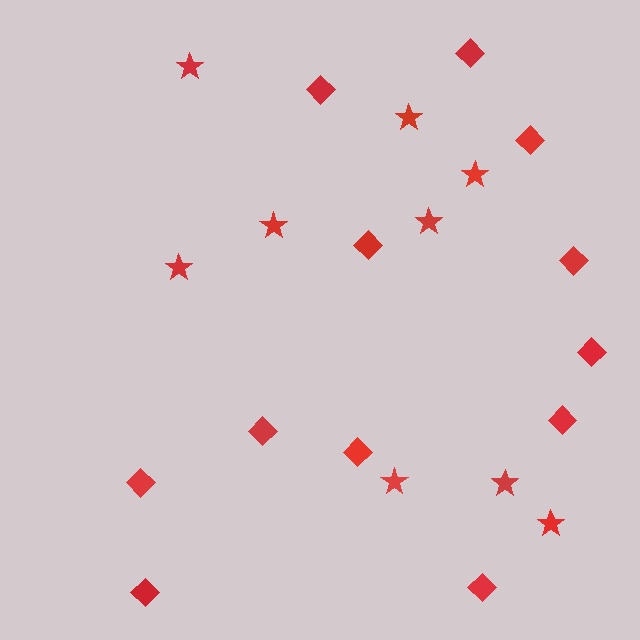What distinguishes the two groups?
There are 2 groups: one group of diamonds (12) and one group of stars (9).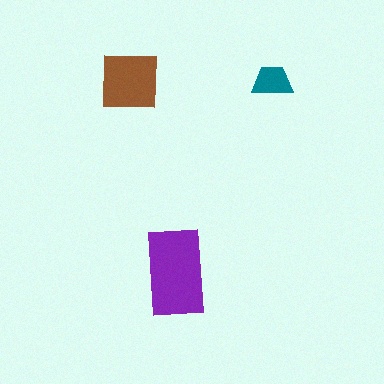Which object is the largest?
The purple rectangle.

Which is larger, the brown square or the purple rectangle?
The purple rectangle.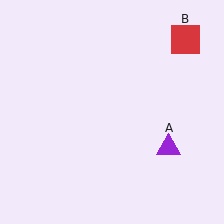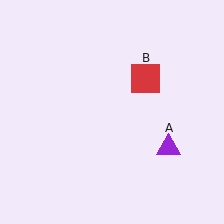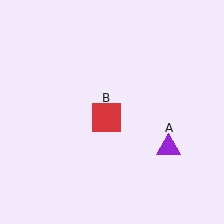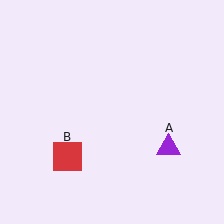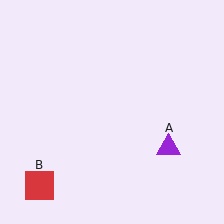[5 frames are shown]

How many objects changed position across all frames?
1 object changed position: red square (object B).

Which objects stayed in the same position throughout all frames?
Purple triangle (object A) remained stationary.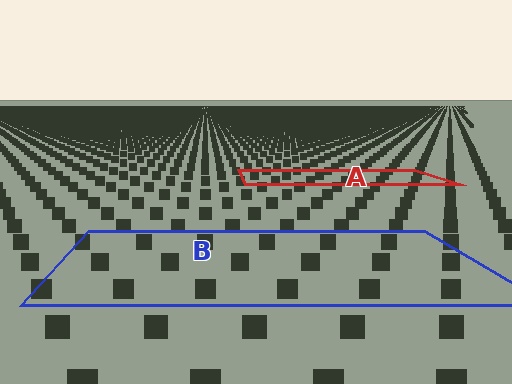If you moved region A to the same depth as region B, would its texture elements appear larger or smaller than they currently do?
They would appear larger. At a closer depth, the same texture elements are projected at a bigger on-screen size.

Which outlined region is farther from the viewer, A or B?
Region A is farther from the viewer — the texture elements inside it appear smaller and more densely packed.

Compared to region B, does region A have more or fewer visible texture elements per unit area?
Region A has more texture elements per unit area — they are packed more densely because it is farther away.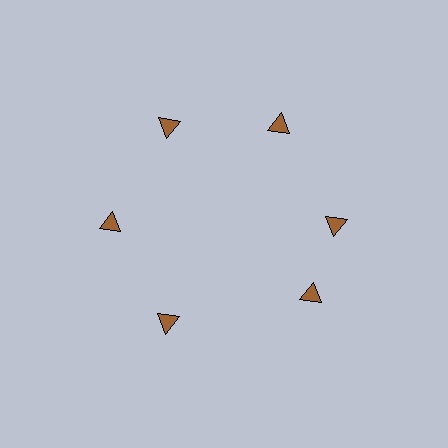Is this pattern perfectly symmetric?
No. The 6 brown triangles are arranged in a ring, but one element near the 5 o'clock position is rotated out of alignment along the ring, breaking the 6-fold rotational symmetry.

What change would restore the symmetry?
The symmetry would be restored by rotating it back into even spacing with its neighbors so that all 6 triangles sit at equal angles and equal distance from the center.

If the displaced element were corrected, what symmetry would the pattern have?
It would have 6-fold rotational symmetry — the pattern would map onto itself every 60 degrees.